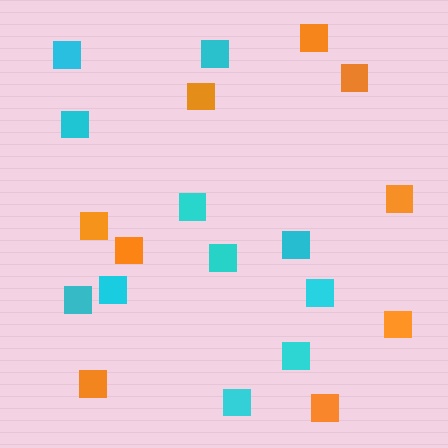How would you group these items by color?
There are 2 groups: one group of orange squares (9) and one group of cyan squares (11).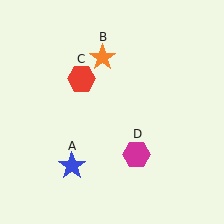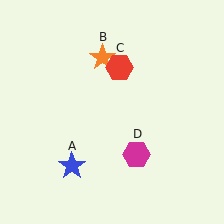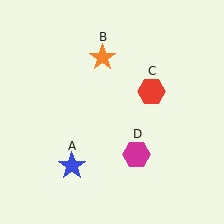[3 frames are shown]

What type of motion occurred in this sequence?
The red hexagon (object C) rotated clockwise around the center of the scene.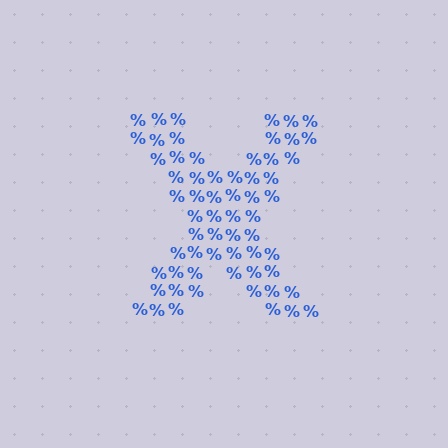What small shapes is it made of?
It is made of small percent signs.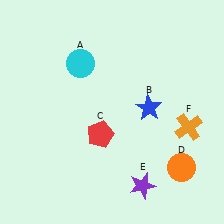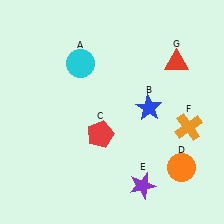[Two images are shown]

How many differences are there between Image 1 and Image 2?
There is 1 difference between the two images.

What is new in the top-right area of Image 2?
A red triangle (G) was added in the top-right area of Image 2.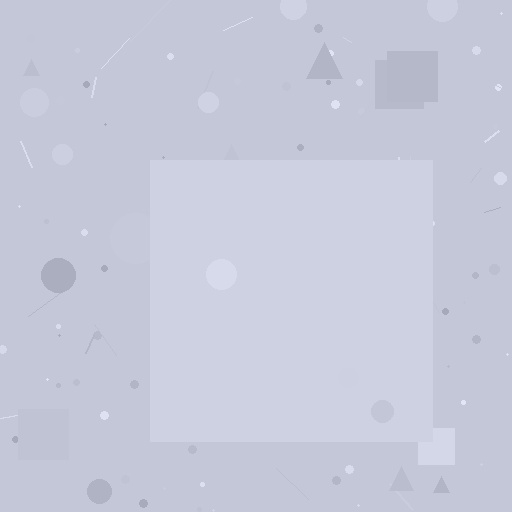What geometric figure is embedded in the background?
A square is embedded in the background.